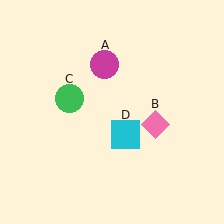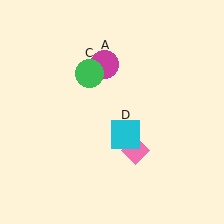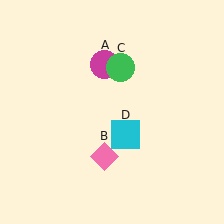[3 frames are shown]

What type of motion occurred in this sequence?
The pink diamond (object B), green circle (object C) rotated clockwise around the center of the scene.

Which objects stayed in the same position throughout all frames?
Magenta circle (object A) and cyan square (object D) remained stationary.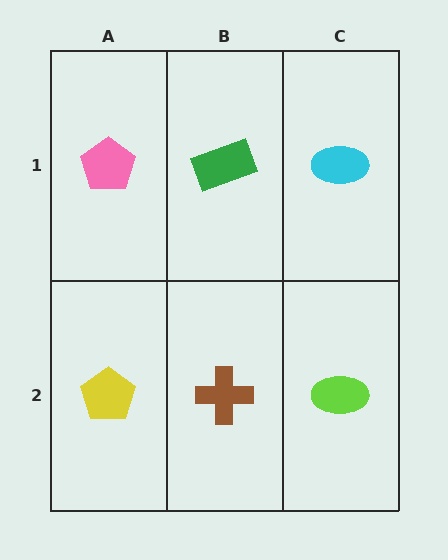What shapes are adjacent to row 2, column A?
A pink pentagon (row 1, column A), a brown cross (row 2, column B).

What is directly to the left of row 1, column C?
A green rectangle.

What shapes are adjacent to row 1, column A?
A yellow pentagon (row 2, column A), a green rectangle (row 1, column B).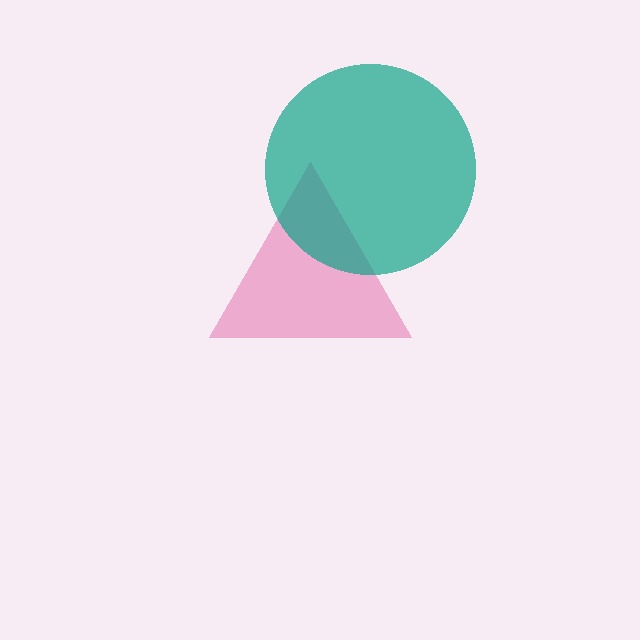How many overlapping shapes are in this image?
There are 2 overlapping shapes in the image.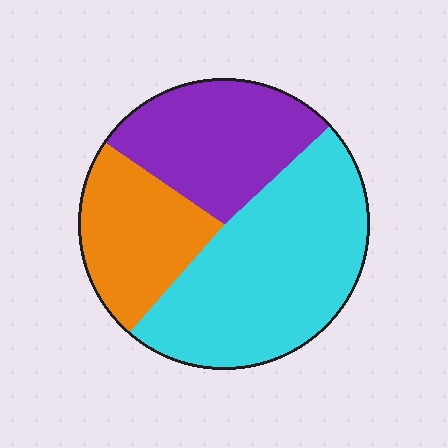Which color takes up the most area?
Cyan, at roughly 50%.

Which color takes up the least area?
Orange, at roughly 25%.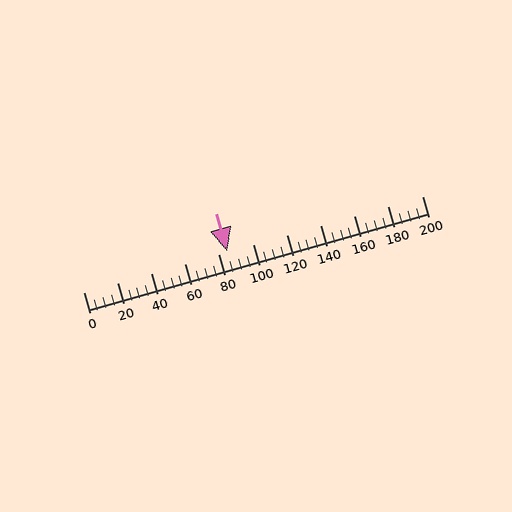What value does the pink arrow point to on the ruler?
The pink arrow points to approximately 85.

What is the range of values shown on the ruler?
The ruler shows values from 0 to 200.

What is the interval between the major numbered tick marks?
The major tick marks are spaced 20 units apart.